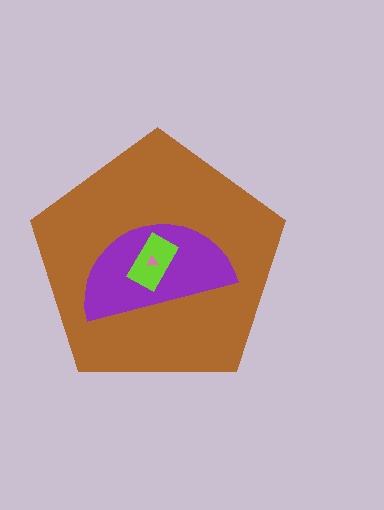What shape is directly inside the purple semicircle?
The lime rectangle.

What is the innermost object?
The pink triangle.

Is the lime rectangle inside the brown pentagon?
Yes.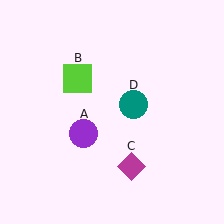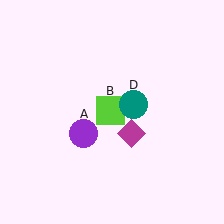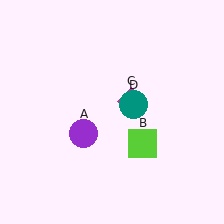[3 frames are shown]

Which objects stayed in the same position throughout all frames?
Purple circle (object A) and teal circle (object D) remained stationary.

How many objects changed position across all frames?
2 objects changed position: lime square (object B), magenta diamond (object C).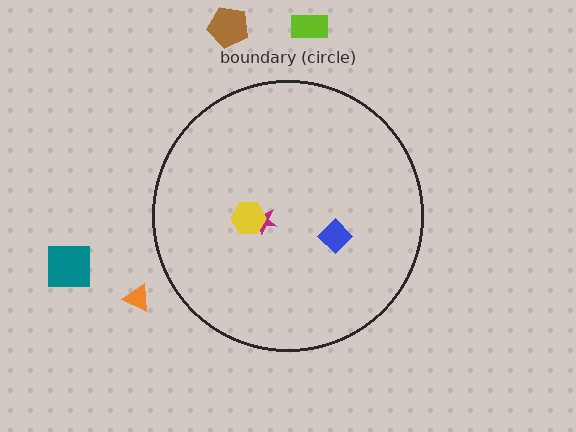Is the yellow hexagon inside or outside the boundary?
Inside.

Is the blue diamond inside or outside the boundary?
Inside.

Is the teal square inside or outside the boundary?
Outside.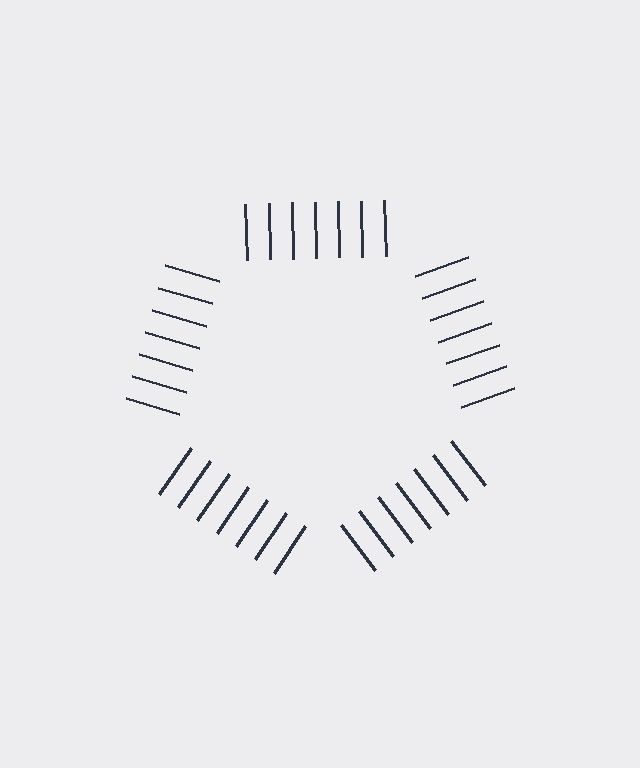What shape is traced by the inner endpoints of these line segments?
An illusory pentagon — the line segments terminate on its edges but no continuous stroke is drawn.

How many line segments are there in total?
35 — 7 along each of the 5 edges.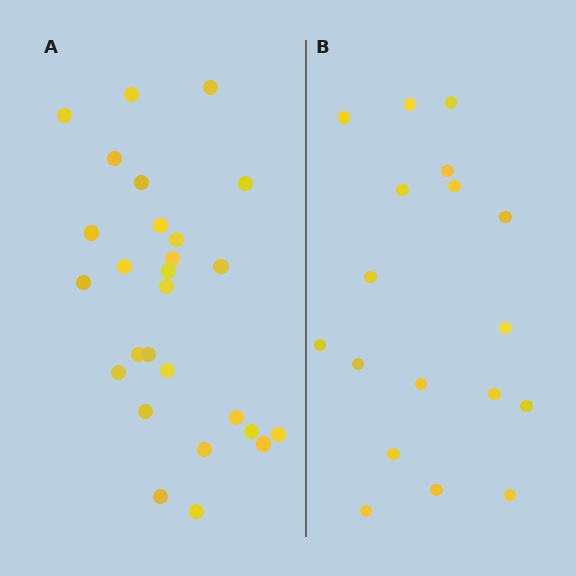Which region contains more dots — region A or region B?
Region A (the left region) has more dots.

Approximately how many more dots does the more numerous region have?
Region A has roughly 8 or so more dots than region B.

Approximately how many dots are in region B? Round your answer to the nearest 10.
About 20 dots. (The exact count is 18, which rounds to 20.)